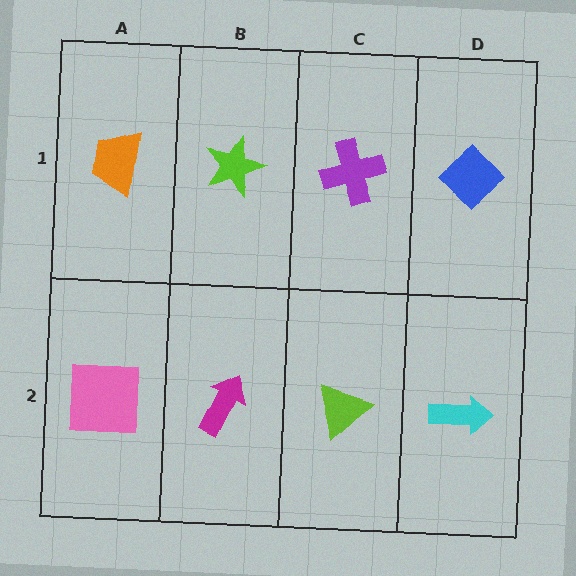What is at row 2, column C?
A lime triangle.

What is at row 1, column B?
A lime star.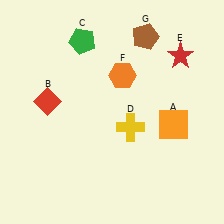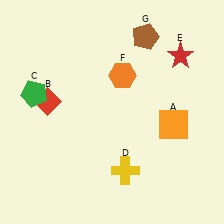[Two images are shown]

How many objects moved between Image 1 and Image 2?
2 objects moved between the two images.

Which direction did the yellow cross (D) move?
The yellow cross (D) moved down.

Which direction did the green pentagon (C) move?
The green pentagon (C) moved down.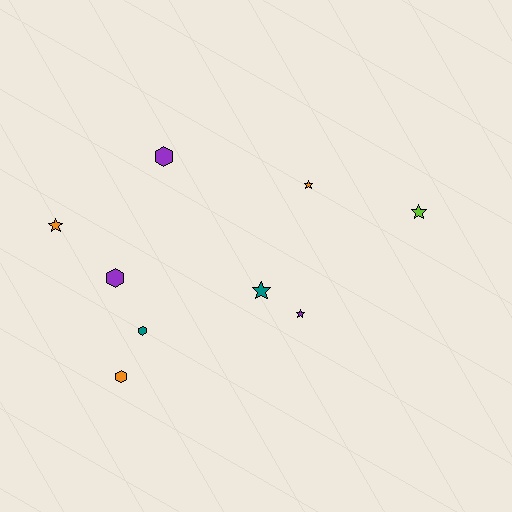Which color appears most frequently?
Purple, with 3 objects.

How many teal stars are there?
There is 1 teal star.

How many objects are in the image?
There are 9 objects.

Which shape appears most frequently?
Star, with 5 objects.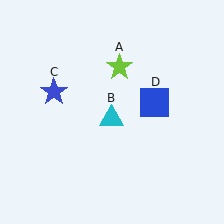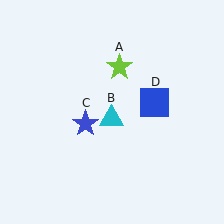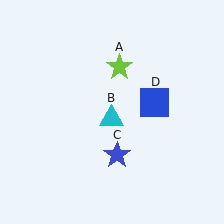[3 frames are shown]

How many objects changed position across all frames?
1 object changed position: blue star (object C).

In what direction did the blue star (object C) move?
The blue star (object C) moved down and to the right.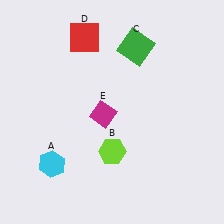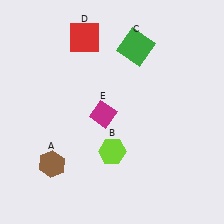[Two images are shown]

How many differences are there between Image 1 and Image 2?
There is 1 difference between the two images.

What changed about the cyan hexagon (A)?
In Image 1, A is cyan. In Image 2, it changed to brown.